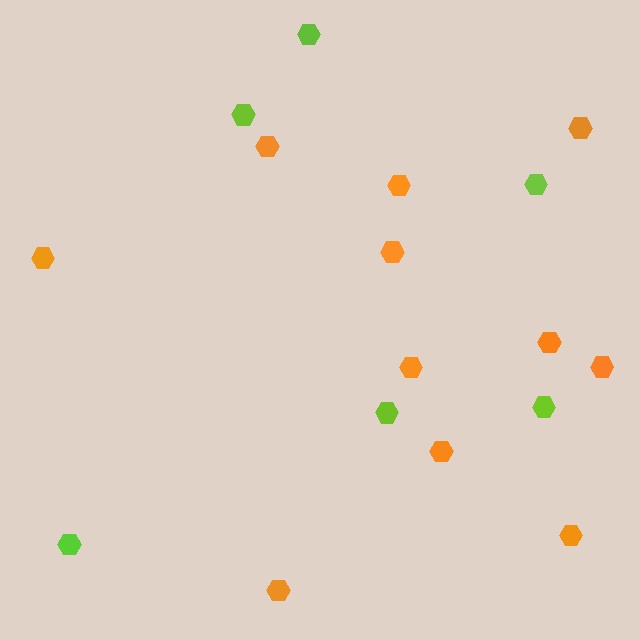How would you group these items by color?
There are 2 groups: one group of orange hexagons (11) and one group of lime hexagons (6).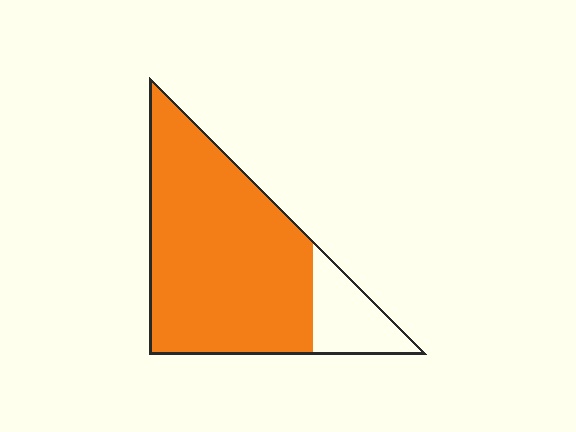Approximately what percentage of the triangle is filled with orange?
Approximately 85%.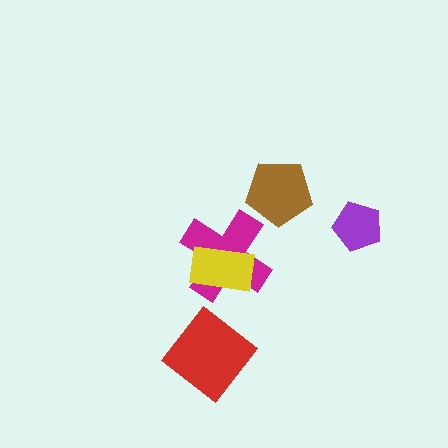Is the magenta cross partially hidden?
Yes, it is partially covered by another shape.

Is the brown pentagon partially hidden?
No, no other shape covers it.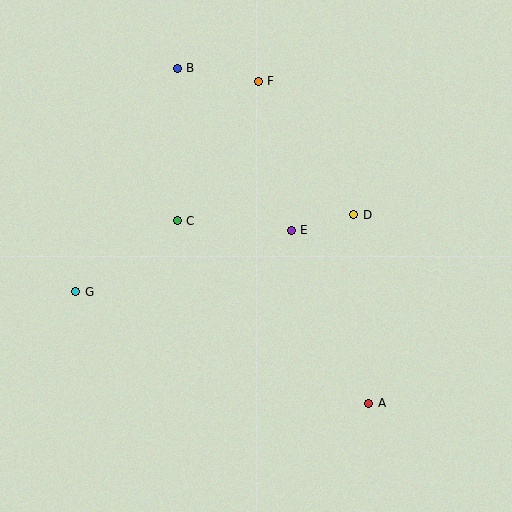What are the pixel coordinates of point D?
Point D is at (354, 215).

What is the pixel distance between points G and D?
The distance between G and D is 288 pixels.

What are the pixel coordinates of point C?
Point C is at (177, 221).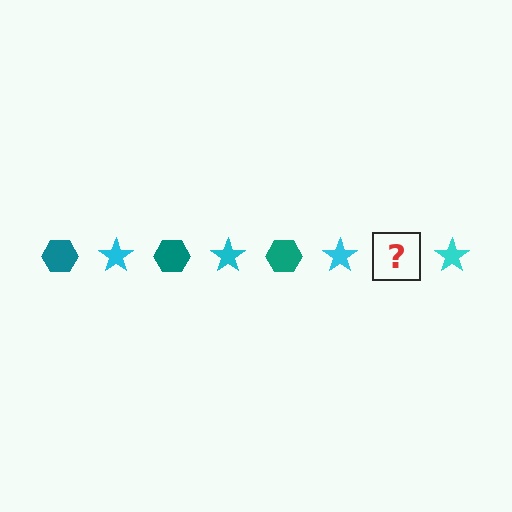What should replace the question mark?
The question mark should be replaced with a teal hexagon.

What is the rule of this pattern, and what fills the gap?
The rule is that the pattern alternates between teal hexagon and cyan star. The gap should be filled with a teal hexagon.